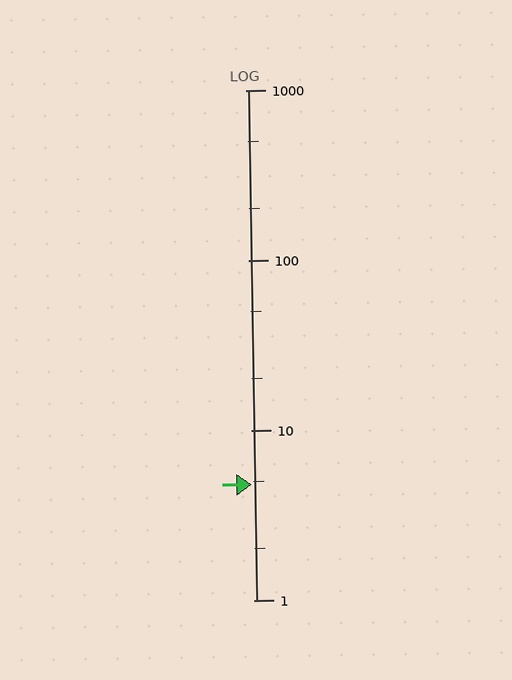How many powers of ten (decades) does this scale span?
The scale spans 3 decades, from 1 to 1000.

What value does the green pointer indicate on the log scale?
The pointer indicates approximately 4.8.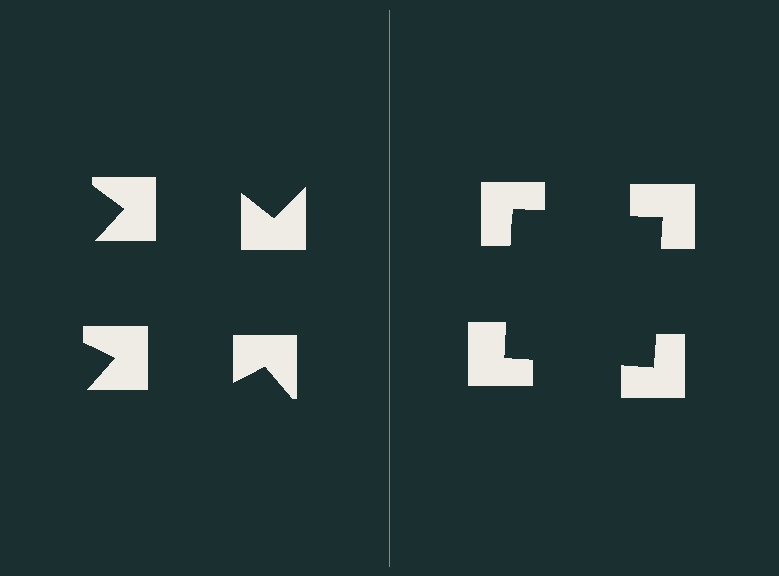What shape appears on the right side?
An illusory square.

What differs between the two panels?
The notched squares are positioned identically on both sides; only the wedge orientations differ. On the right they align to a square; on the left they are misaligned.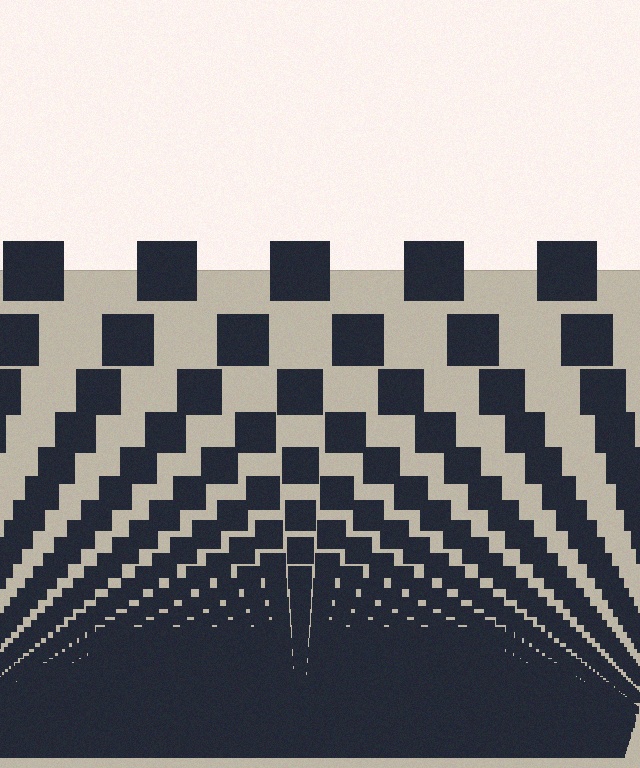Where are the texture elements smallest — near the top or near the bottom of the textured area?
Near the bottom.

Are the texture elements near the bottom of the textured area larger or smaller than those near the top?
Smaller. The gradient is inverted — elements near the bottom are smaller and denser.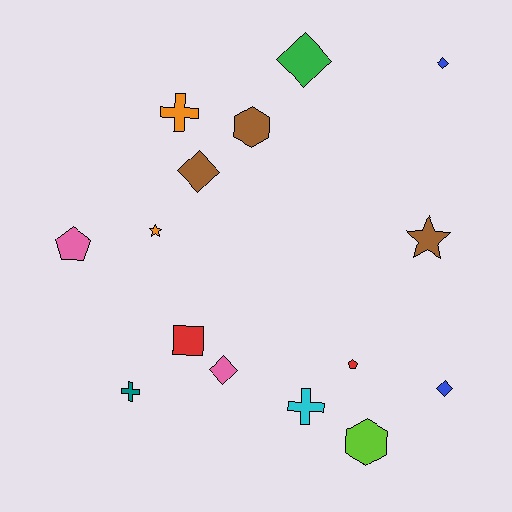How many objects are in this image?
There are 15 objects.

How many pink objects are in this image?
There are 2 pink objects.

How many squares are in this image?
There is 1 square.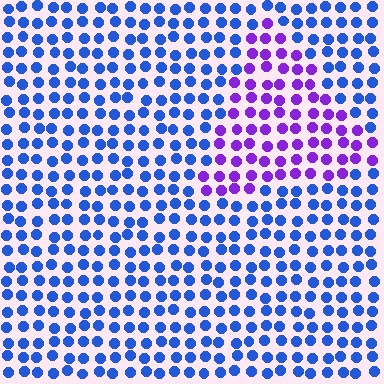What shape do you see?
I see a triangle.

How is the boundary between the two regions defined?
The boundary is defined purely by a slight shift in hue (about 52 degrees). Spacing, size, and orientation are identical on both sides.